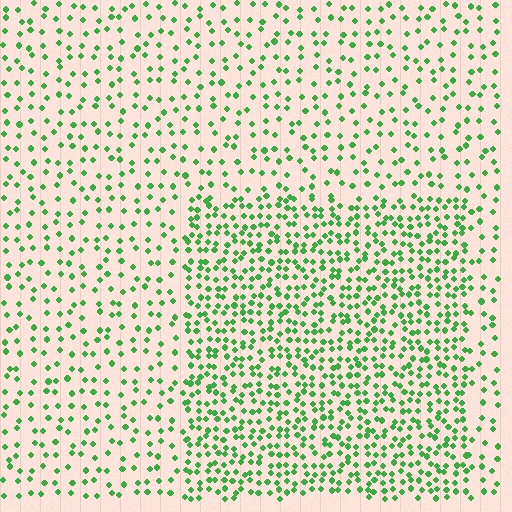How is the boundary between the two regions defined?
The boundary is defined by a change in element density (approximately 2.1x ratio). All elements are the same color, size, and shape.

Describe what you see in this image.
The image contains small green elements arranged at two different densities. A rectangle-shaped region is visible where the elements are more densely packed than the surrounding area.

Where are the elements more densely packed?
The elements are more densely packed inside the rectangle boundary.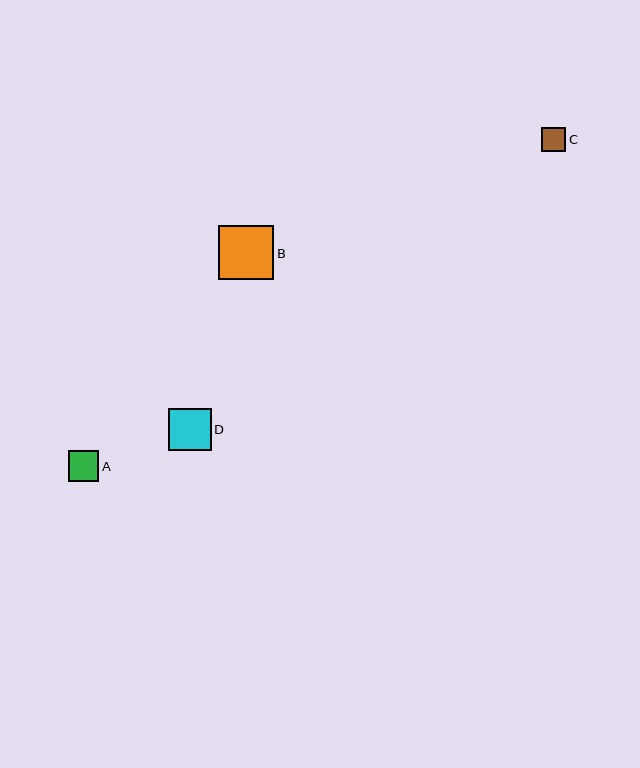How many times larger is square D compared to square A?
Square D is approximately 1.4 times the size of square A.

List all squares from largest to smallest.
From largest to smallest: B, D, A, C.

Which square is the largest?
Square B is the largest with a size of approximately 55 pixels.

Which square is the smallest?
Square C is the smallest with a size of approximately 24 pixels.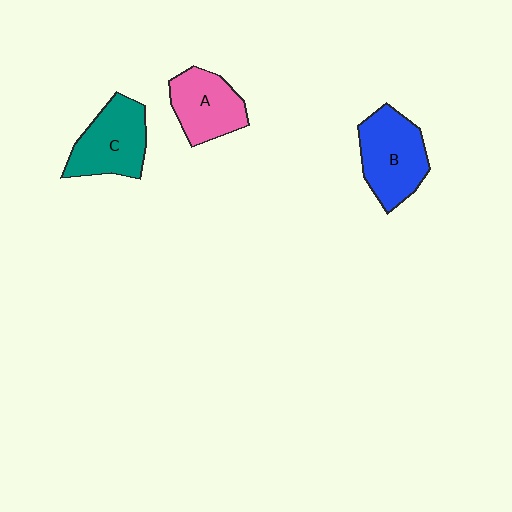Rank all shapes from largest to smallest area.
From largest to smallest: B (blue), C (teal), A (pink).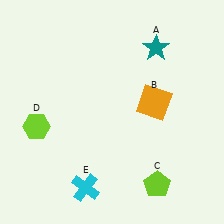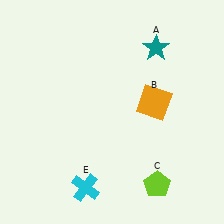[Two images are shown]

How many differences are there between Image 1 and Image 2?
There is 1 difference between the two images.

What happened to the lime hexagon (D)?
The lime hexagon (D) was removed in Image 2. It was in the bottom-left area of Image 1.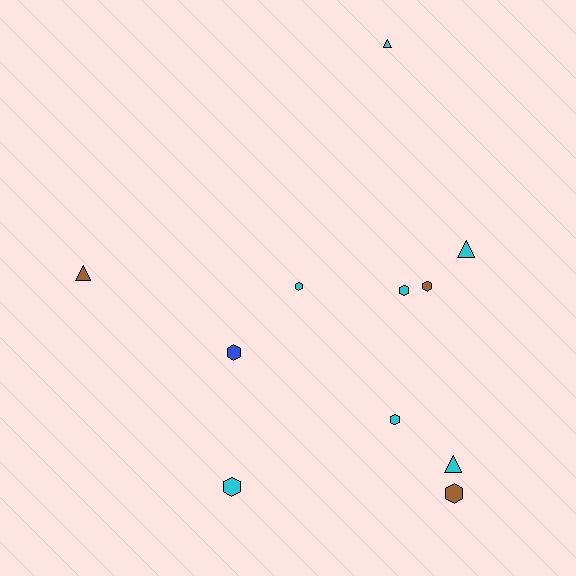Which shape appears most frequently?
Hexagon, with 7 objects.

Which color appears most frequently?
Cyan, with 7 objects.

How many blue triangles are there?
There are no blue triangles.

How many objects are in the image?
There are 11 objects.